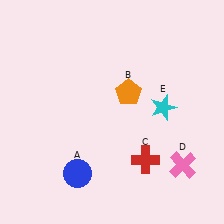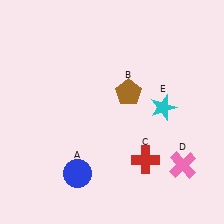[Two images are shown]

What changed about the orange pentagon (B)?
In Image 1, B is orange. In Image 2, it changed to brown.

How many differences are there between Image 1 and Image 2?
There is 1 difference between the two images.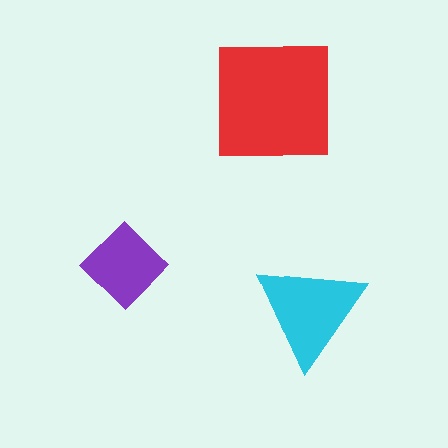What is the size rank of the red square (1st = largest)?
1st.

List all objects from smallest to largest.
The purple diamond, the cyan triangle, the red square.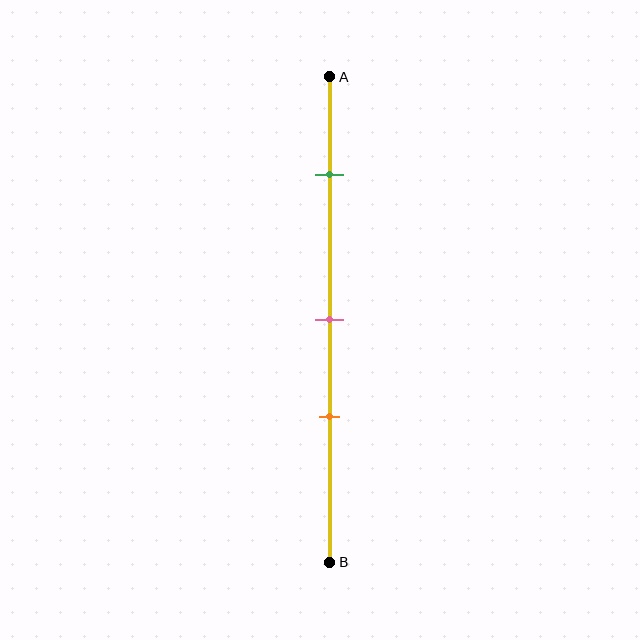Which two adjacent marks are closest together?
The pink and orange marks are the closest adjacent pair.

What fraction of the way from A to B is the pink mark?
The pink mark is approximately 50% (0.5) of the way from A to B.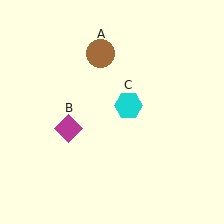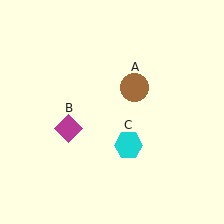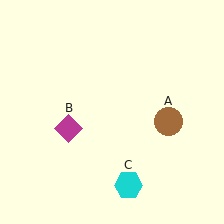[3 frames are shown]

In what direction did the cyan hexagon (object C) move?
The cyan hexagon (object C) moved down.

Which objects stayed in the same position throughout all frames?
Magenta diamond (object B) remained stationary.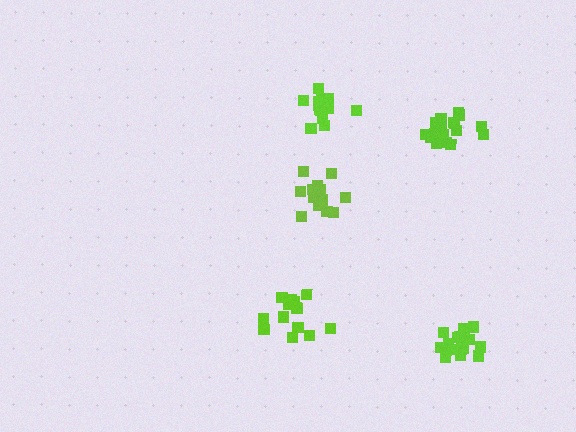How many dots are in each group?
Group 1: 16 dots, Group 2: 19 dots, Group 3: 17 dots, Group 4: 15 dots, Group 5: 15 dots (82 total).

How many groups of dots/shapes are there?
There are 5 groups.